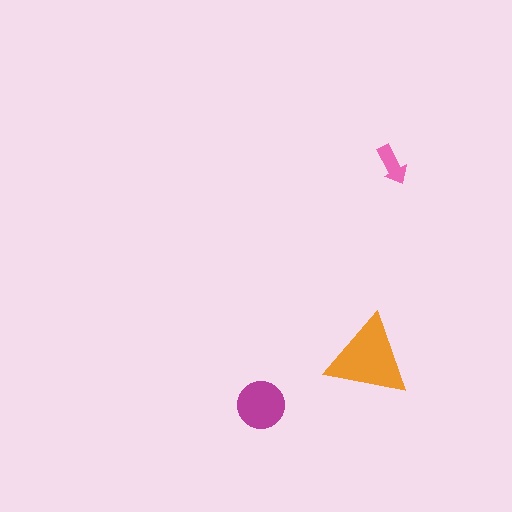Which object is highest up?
The pink arrow is topmost.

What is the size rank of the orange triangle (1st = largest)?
1st.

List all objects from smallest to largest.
The pink arrow, the magenta circle, the orange triangle.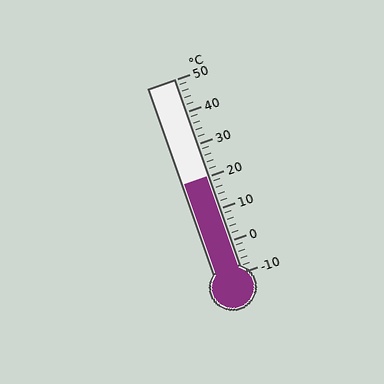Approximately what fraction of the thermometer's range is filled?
The thermometer is filled to approximately 50% of its range.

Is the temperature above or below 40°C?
The temperature is below 40°C.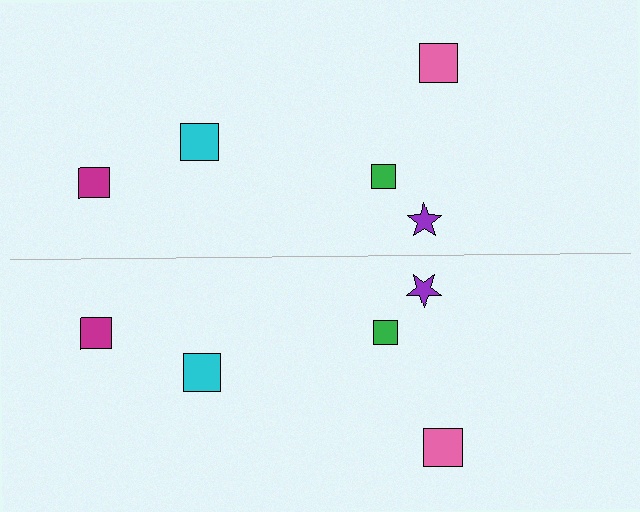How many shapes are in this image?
There are 10 shapes in this image.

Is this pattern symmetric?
Yes, this pattern has bilateral (reflection) symmetry.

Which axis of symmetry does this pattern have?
The pattern has a horizontal axis of symmetry running through the center of the image.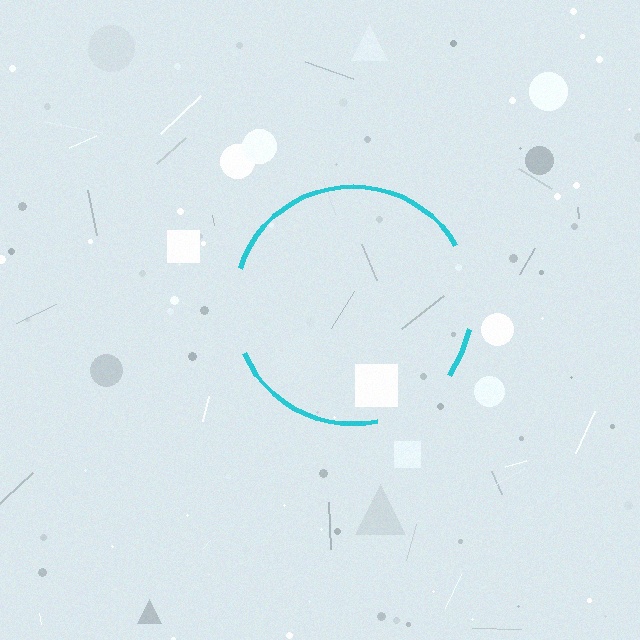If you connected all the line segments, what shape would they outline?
They would outline a circle.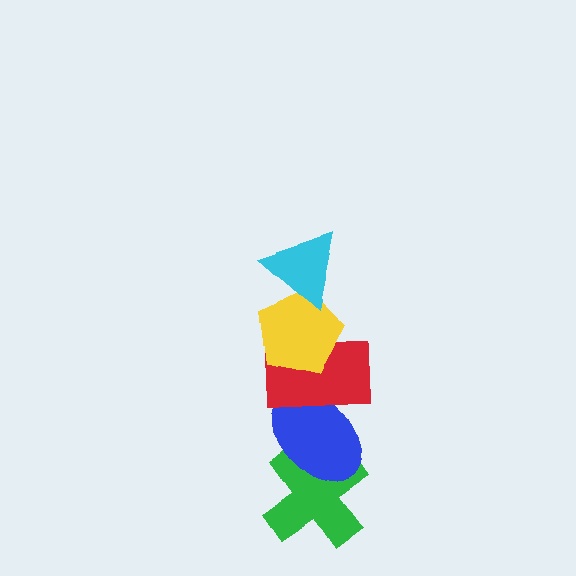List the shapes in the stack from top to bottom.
From top to bottom: the cyan triangle, the yellow pentagon, the red rectangle, the blue ellipse, the green cross.